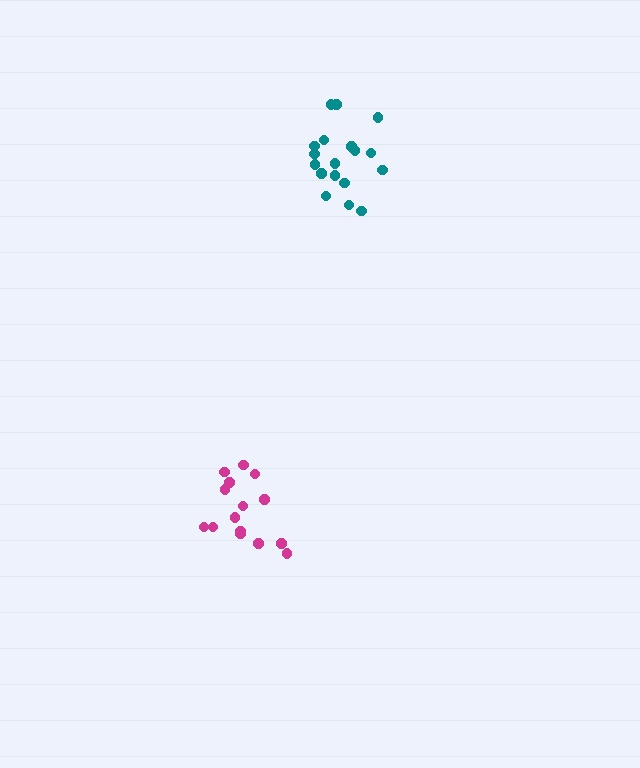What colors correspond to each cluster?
The clusters are colored: magenta, teal.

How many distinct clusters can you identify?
There are 2 distinct clusters.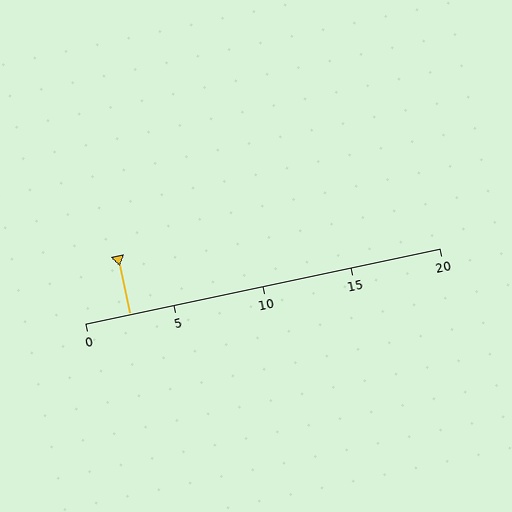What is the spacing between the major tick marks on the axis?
The major ticks are spaced 5 apart.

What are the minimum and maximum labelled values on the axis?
The axis runs from 0 to 20.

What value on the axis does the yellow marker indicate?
The marker indicates approximately 2.5.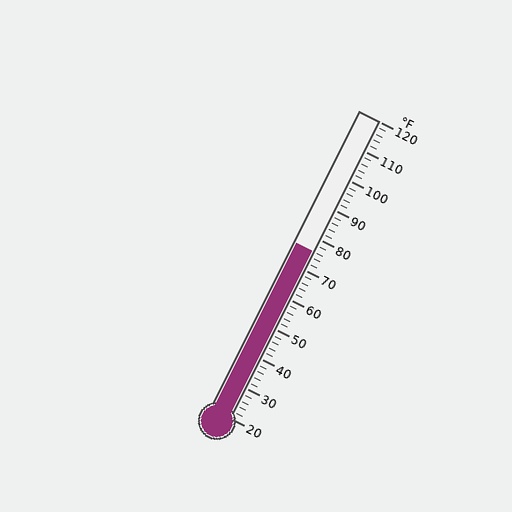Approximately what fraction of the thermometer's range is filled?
The thermometer is filled to approximately 55% of its range.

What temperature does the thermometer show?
The thermometer shows approximately 76°F.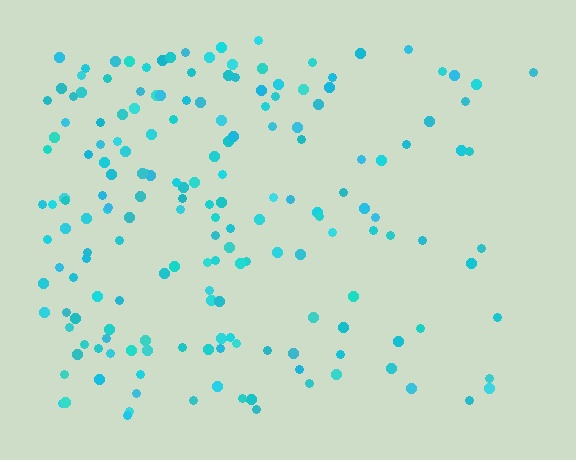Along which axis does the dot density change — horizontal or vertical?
Horizontal.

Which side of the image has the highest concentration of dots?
The left.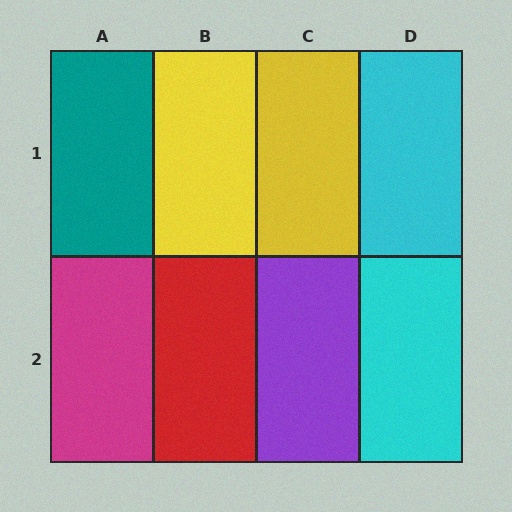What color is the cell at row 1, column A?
Teal.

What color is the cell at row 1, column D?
Cyan.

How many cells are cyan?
2 cells are cyan.